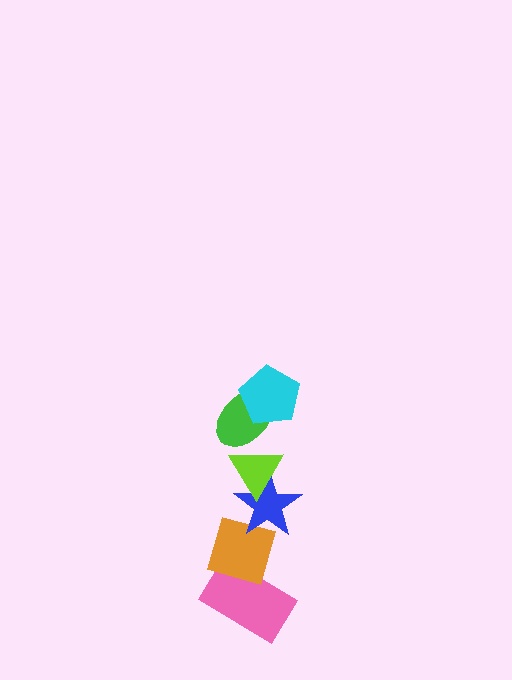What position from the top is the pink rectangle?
The pink rectangle is 6th from the top.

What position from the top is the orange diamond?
The orange diamond is 5th from the top.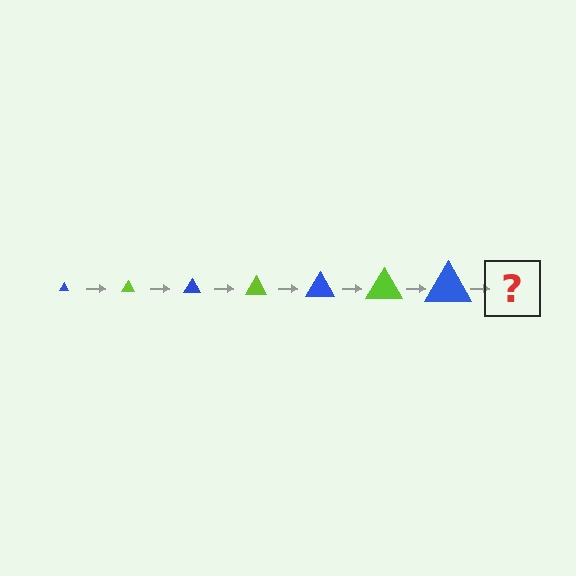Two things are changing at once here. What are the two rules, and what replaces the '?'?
The two rules are that the triangle grows larger each step and the color cycles through blue and lime. The '?' should be a lime triangle, larger than the previous one.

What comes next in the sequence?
The next element should be a lime triangle, larger than the previous one.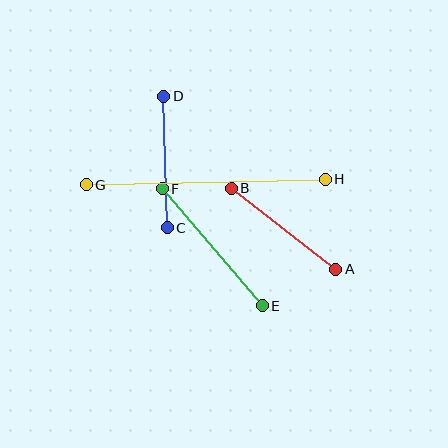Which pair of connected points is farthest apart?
Points G and H are farthest apart.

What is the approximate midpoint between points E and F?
The midpoint is at approximately (212, 247) pixels.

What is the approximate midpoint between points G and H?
The midpoint is at approximately (206, 182) pixels.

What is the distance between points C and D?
The distance is approximately 131 pixels.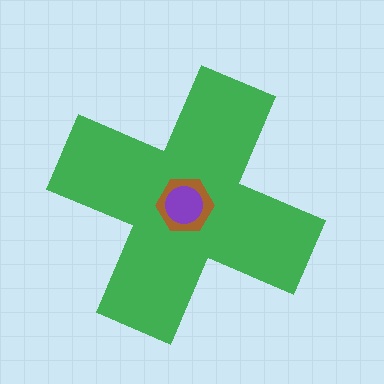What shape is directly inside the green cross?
The brown hexagon.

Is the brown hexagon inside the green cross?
Yes.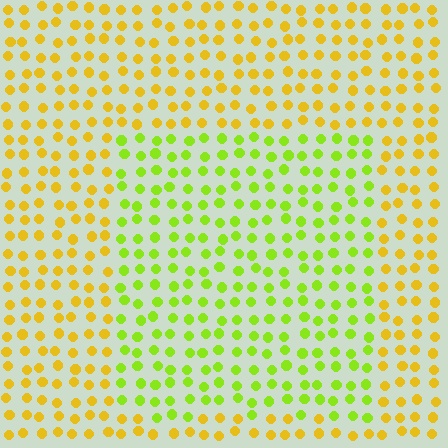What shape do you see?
I see a rectangle.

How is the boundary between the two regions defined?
The boundary is defined purely by a slight shift in hue (about 40 degrees). Spacing, size, and orientation are identical on both sides.